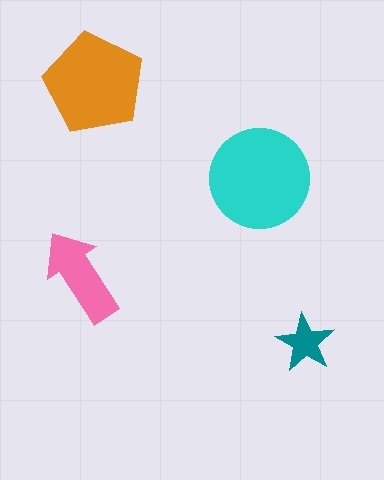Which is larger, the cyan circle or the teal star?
The cyan circle.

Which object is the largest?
The cyan circle.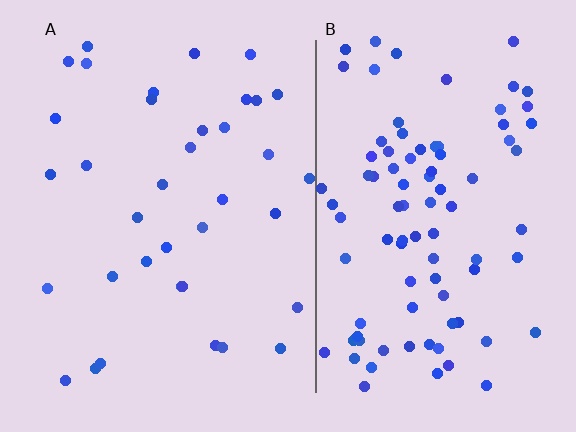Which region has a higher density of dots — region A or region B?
B (the right).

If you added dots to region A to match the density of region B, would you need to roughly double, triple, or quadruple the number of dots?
Approximately triple.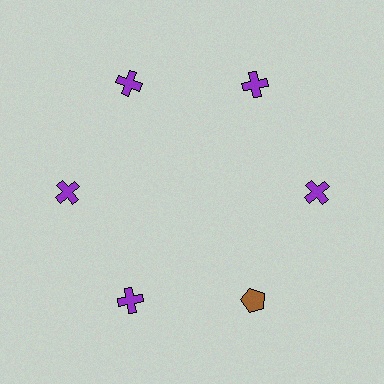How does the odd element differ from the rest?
It differs in both color (brown instead of purple) and shape (pentagon instead of cross).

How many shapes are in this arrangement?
There are 6 shapes arranged in a ring pattern.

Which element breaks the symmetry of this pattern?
The brown pentagon at roughly the 5 o'clock position breaks the symmetry. All other shapes are purple crosses.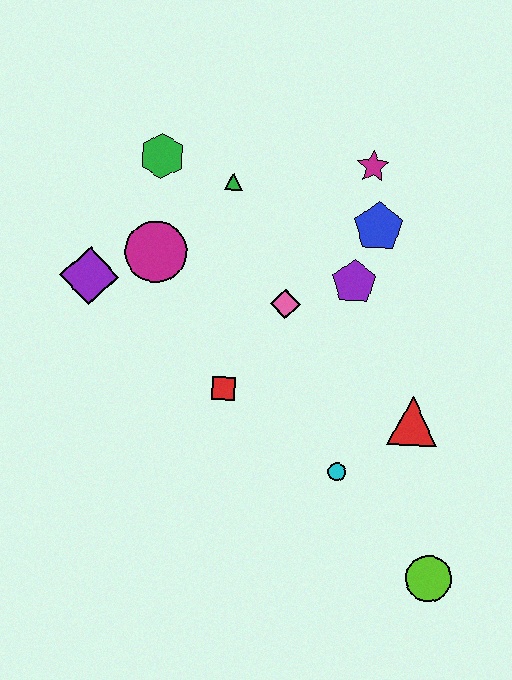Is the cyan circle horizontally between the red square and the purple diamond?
No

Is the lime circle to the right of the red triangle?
Yes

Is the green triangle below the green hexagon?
Yes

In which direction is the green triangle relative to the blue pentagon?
The green triangle is to the left of the blue pentagon.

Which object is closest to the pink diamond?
The purple pentagon is closest to the pink diamond.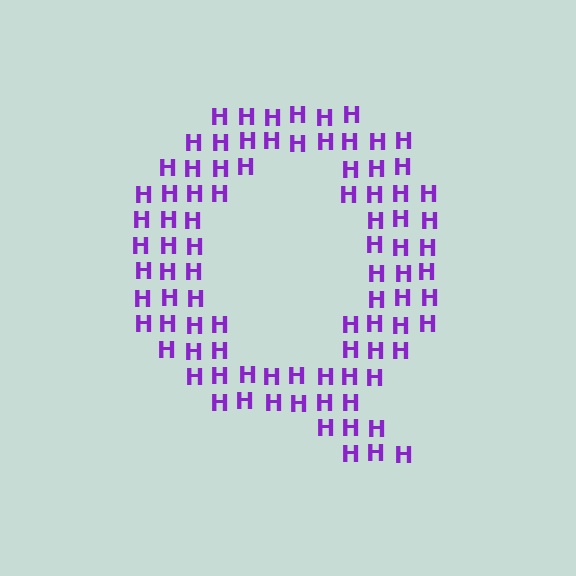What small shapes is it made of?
It is made of small letter H's.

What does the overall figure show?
The overall figure shows the letter Q.